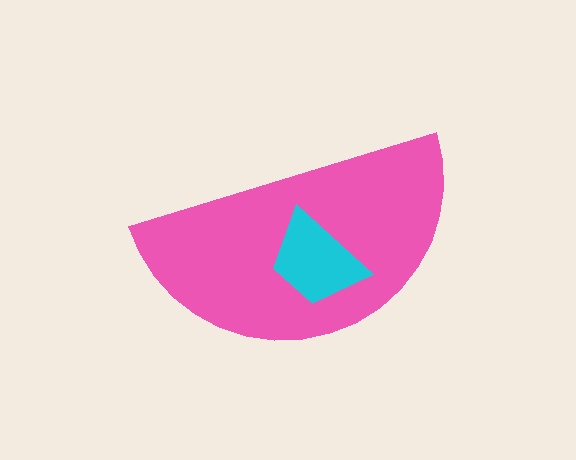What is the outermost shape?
The pink semicircle.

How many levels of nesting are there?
2.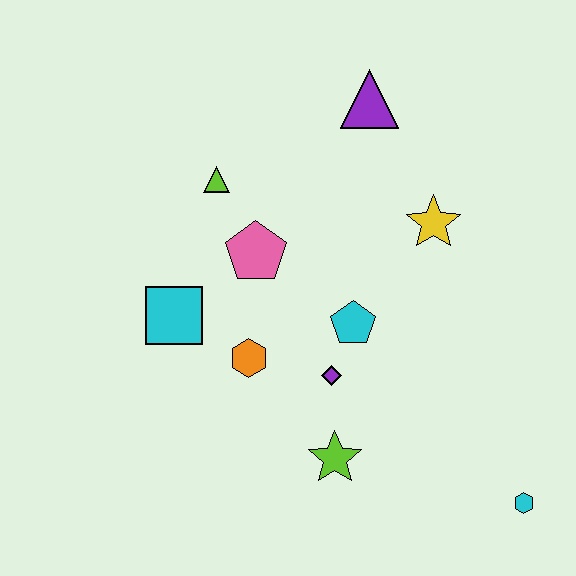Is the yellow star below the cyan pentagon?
No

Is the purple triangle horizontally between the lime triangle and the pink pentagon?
No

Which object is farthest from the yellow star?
The cyan hexagon is farthest from the yellow star.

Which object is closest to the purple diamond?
The cyan pentagon is closest to the purple diamond.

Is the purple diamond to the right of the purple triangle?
No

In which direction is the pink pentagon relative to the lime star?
The pink pentagon is above the lime star.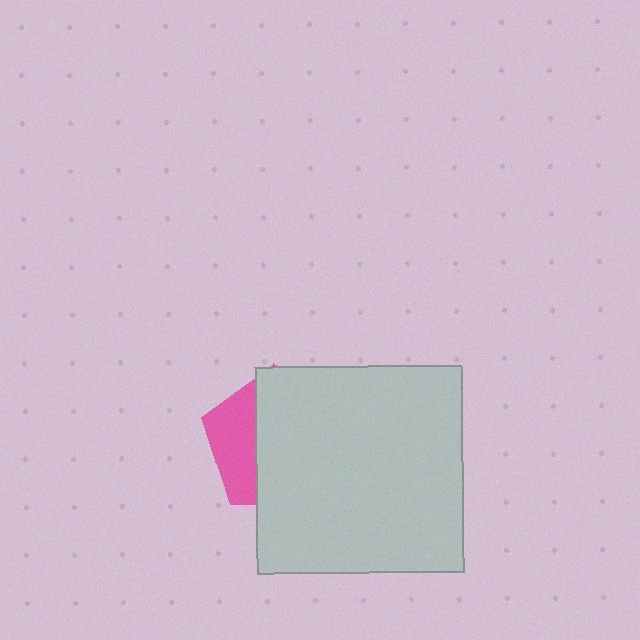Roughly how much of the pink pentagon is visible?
A small part of it is visible (roughly 31%).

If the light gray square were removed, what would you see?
You would see the complete pink pentagon.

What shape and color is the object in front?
The object in front is a light gray square.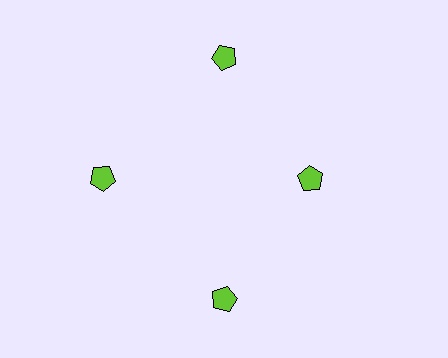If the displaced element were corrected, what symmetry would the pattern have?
It would have 4-fold rotational symmetry — the pattern would map onto itself every 90 degrees.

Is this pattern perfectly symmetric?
No. The 4 lime pentagons are arranged in a ring, but one element near the 3 o'clock position is pulled inward toward the center, breaking the 4-fold rotational symmetry.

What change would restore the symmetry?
The symmetry would be restored by moving it outward, back onto the ring so that all 4 pentagons sit at equal angles and equal distance from the center.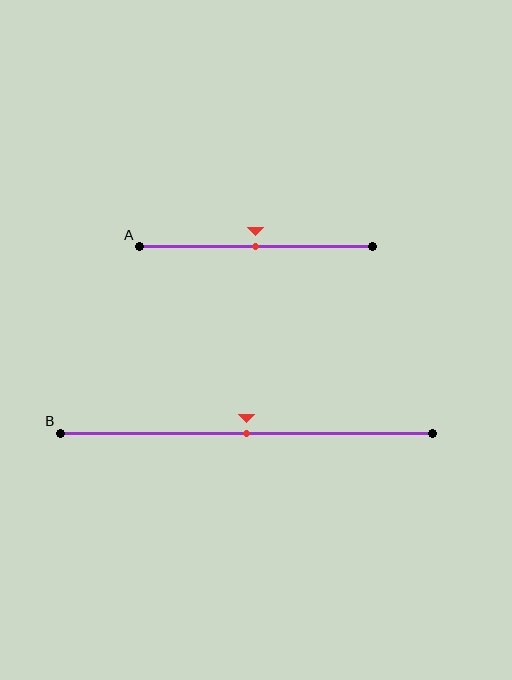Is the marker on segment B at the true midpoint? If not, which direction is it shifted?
Yes, the marker on segment B is at the true midpoint.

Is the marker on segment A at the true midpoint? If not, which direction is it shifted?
Yes, the marker on segment A is at the true midpoint.